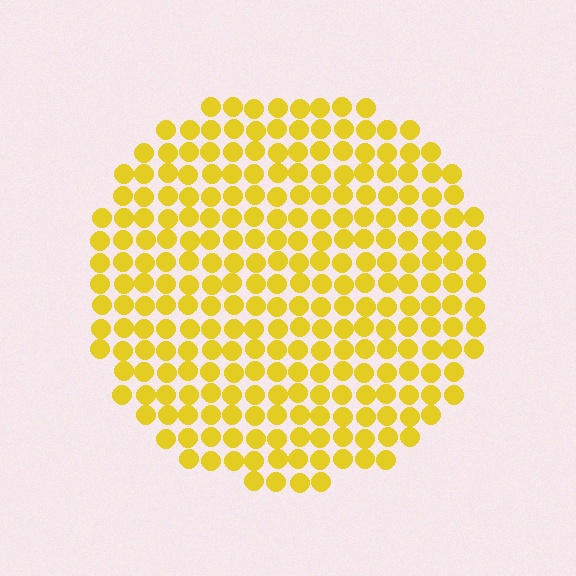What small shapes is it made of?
It is made of small circles.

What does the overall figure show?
The overall figure shows a circle.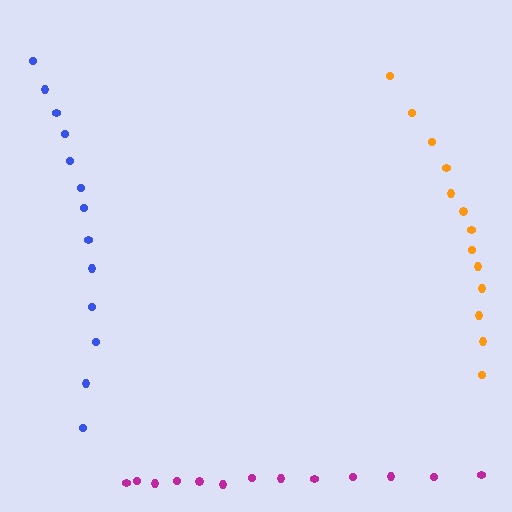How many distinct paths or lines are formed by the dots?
There are 3 distinct paths.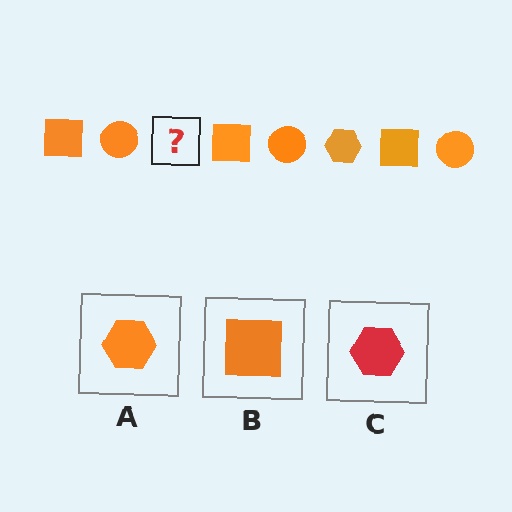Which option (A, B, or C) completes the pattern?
A.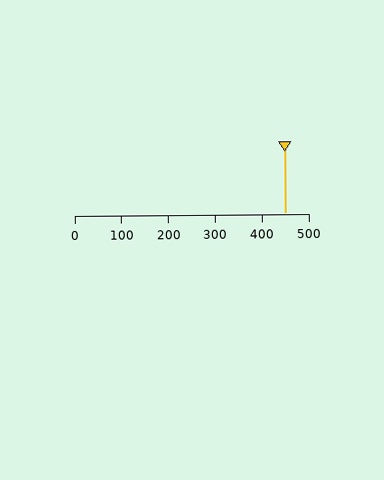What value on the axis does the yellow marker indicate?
The marker indicates approximately 450.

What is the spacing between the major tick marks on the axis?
The major ticks are spaced 100 apart.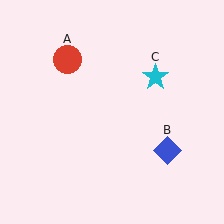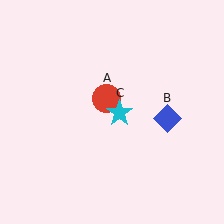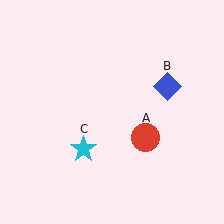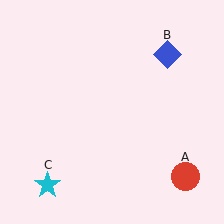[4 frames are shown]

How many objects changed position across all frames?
3 objects changed position: red circle (object A), blue diamond (object B), cyan star (object C).